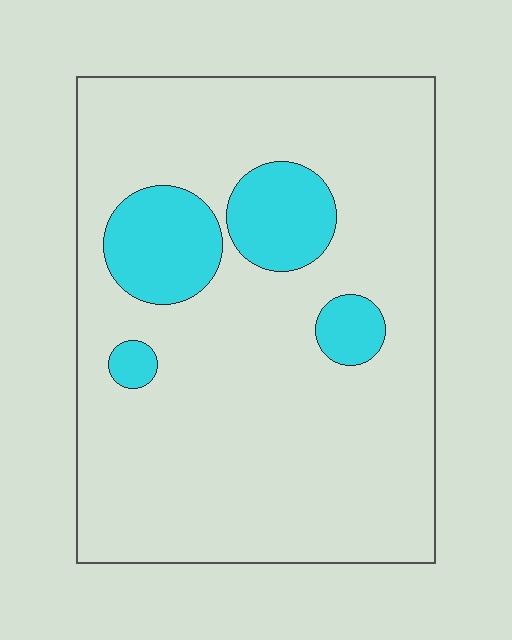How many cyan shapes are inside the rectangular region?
4.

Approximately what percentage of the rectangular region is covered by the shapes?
Approximately 15%.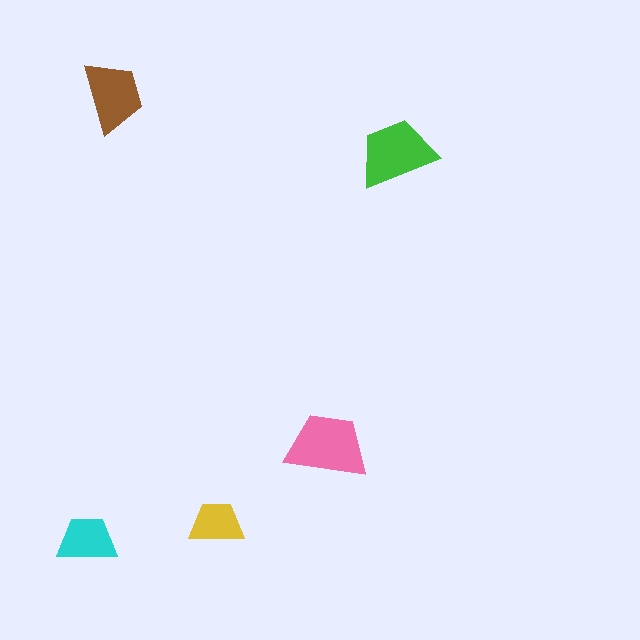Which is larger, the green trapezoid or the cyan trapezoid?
The green one.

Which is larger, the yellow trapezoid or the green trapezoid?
The green one.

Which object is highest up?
The brown trapezoid is topmost.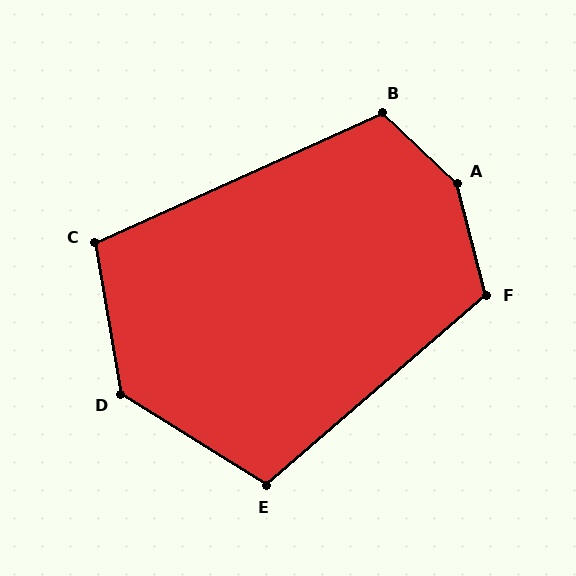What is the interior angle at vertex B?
Approximately 112 degrees (obtuse).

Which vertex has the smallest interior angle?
C, at approximately 105 degrees.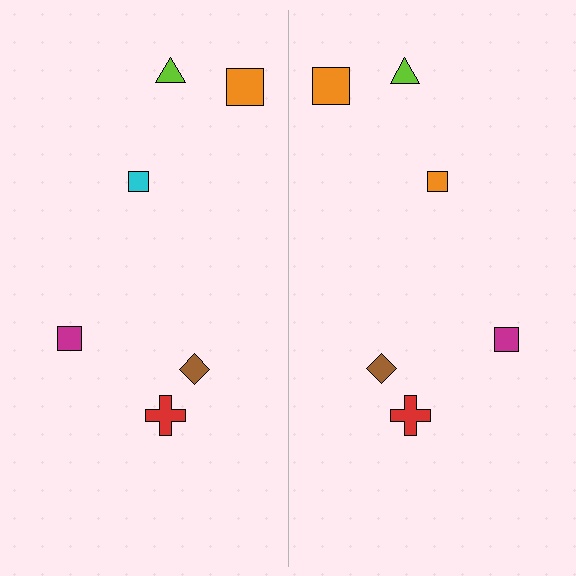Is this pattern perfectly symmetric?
No, the pattern is not perfectly symmetric. The orange square on the right side breaks the symmetry — its mirror counterpart is cyan.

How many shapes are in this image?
There are 12 shapes in this image.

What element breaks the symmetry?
The orange square on the right side breaks the symmetry — its mirror counterpart is cyan.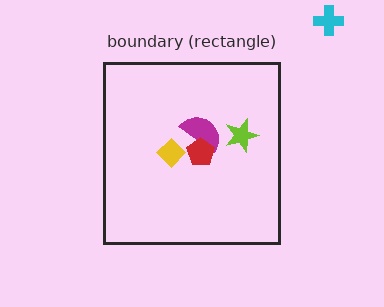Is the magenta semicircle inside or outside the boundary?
Inside.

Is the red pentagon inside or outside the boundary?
Inside.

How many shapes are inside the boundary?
4 inside, 1 outside.